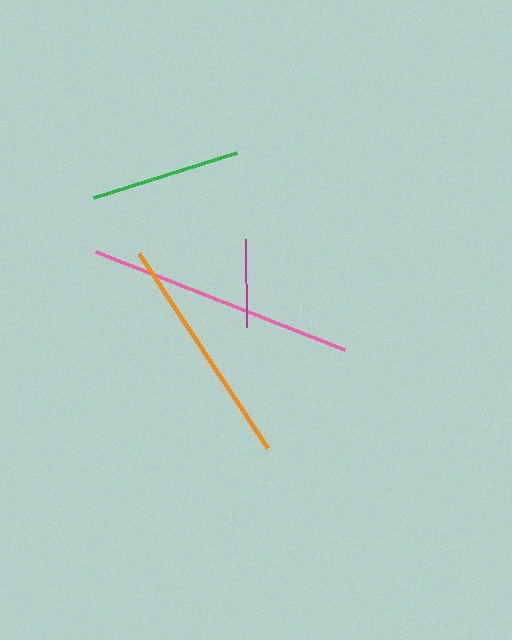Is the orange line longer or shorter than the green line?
The orange line is longer than the green line.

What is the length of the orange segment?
The orange segment is approximately 233 pixels long.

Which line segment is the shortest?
The magenta line is the shortest at approximately 87 pixels.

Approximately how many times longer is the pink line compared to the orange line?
The pink line is approximately 1.1 times the length of the orange line.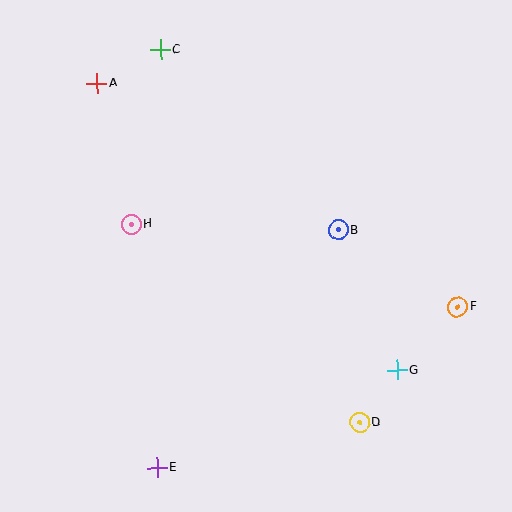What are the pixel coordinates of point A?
Point A is at (97, 83).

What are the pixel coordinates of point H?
Point H is at (131, 224).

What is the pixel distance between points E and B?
The distance between E and B is 299 pixels.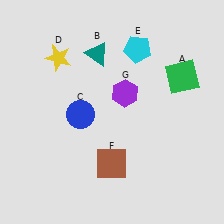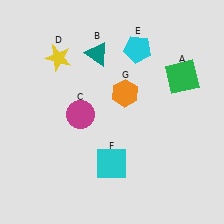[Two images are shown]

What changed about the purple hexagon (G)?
In Image 1, G is purple. In Image 2, it changed to orange.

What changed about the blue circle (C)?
In Image 1, C is blue. In Image 2, it changed to magenta.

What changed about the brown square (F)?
In Image 1, F is brown. In Image 2, it changed to cyan.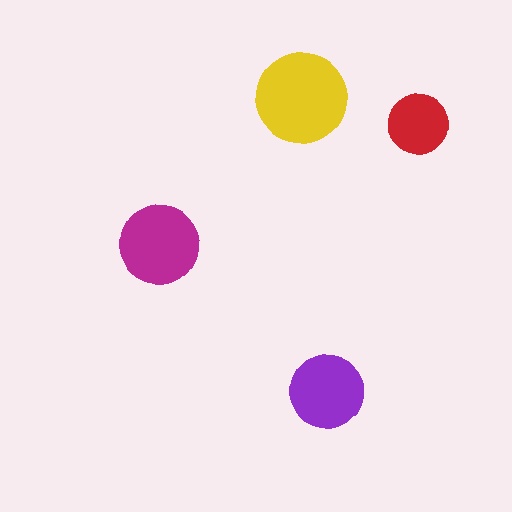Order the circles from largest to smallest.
the yellow one, the magenta one, the purple one, the red one.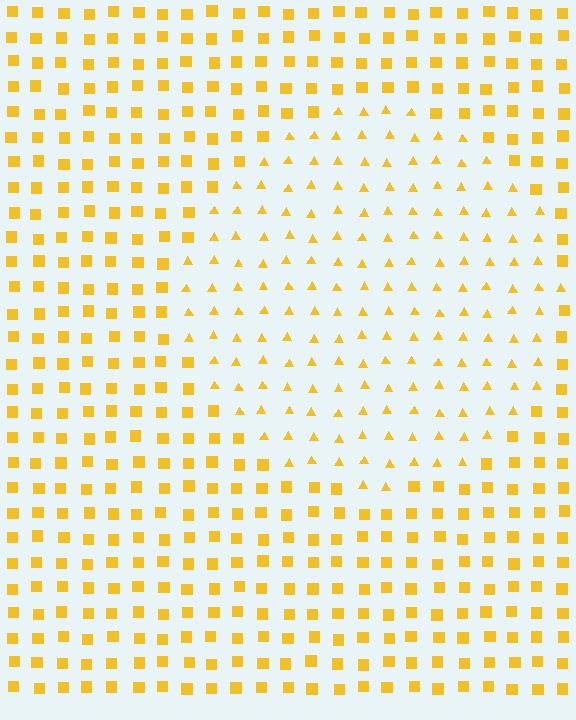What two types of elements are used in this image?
The image uses triangles inside the circle region and squares outside it.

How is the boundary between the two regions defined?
The boundary is defined by a change in element shape: triangles inside vs. squares outside. All elements share the same color and spacing.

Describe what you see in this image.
The image is filled with small yellow elements arranged in a uniform grid. A circle-shaped region contains triangles, while the surrounding area contains squares. The boundary is defined purely by the change in element shape.